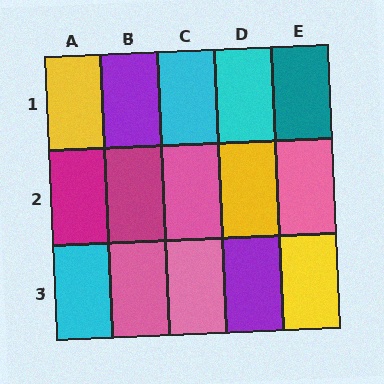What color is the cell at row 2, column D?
Yellow.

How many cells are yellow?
3 cells are yellow.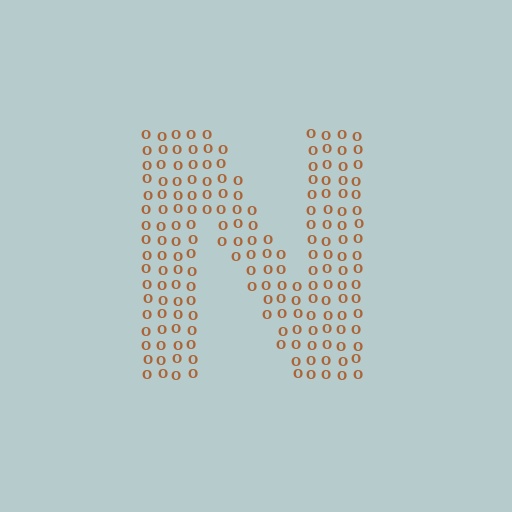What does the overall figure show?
The overall figure shows the letter N.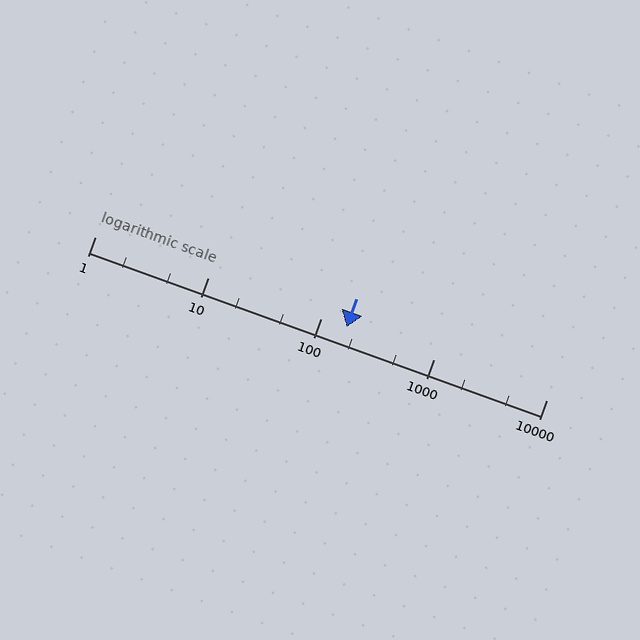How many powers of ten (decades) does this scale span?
The scale spans 4 decades, from 1 to 10000.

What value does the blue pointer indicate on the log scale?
The pointer indicates approximately 170.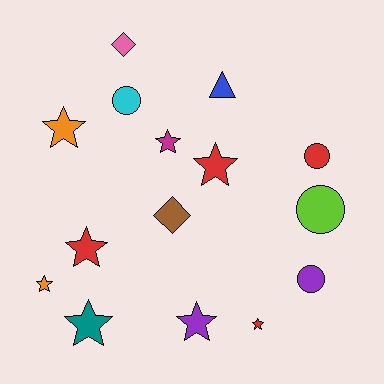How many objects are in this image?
There are 15 objects.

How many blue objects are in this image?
There is 1 blue object.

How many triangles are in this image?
There is 1 triangle.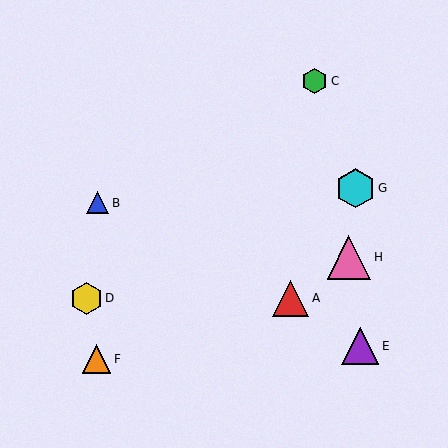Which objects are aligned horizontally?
Objects A, D are aligned horizontally.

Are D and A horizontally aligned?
Yes, both are at y≈298.